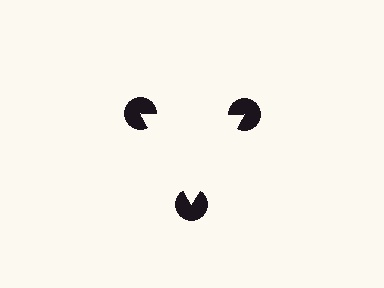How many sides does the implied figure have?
3 sides.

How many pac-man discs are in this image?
There are 3 — one at each vertex of the illusory triangle.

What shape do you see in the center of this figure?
An illusory triangle — its edges are inferred from the aligned wedge cuts in the pac-man discs, not physically drawn.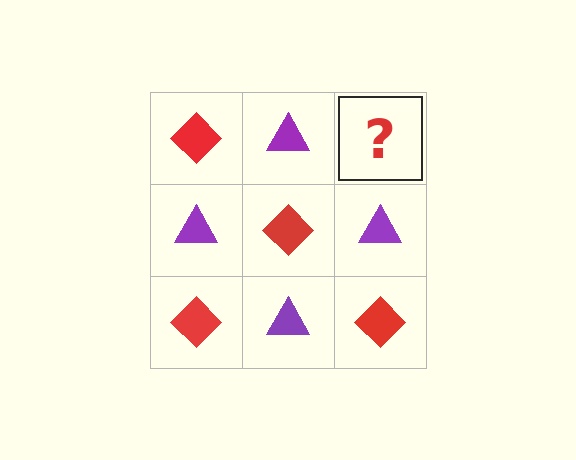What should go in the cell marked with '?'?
The missing cell should contain a red diamond.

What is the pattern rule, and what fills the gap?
The rule is that it alternates red diamond and purple triangle in a checkerboard pattern. The gap should be filled with a red diamond.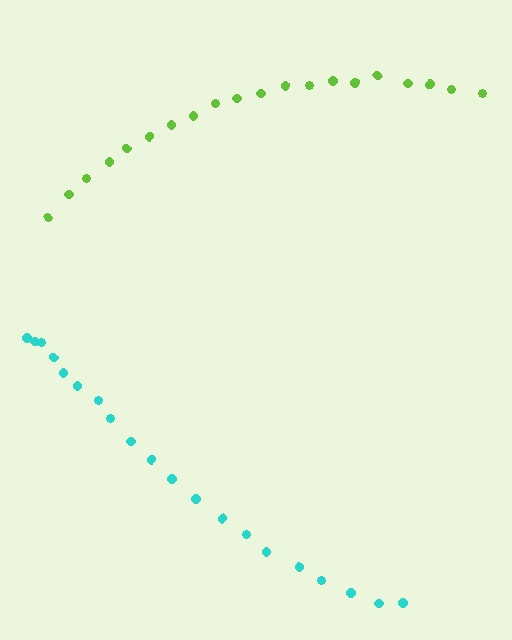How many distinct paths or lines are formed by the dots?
There are 2 distinct paths.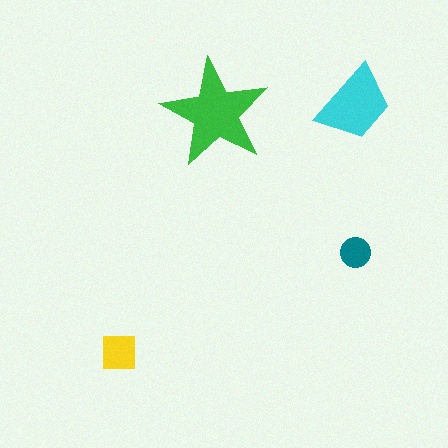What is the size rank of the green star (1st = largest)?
1st.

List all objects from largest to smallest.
The green star, the cyan trapezoid, the yellow square, the teal circle.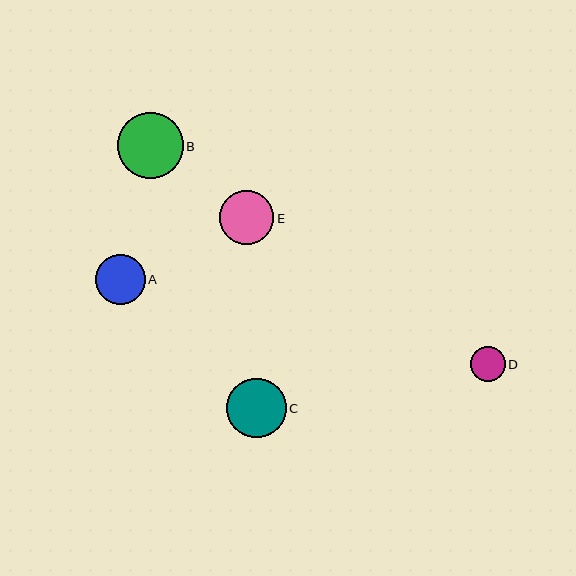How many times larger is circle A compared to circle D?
Circle A is approximately 1.4 times the size of circle D.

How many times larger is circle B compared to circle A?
Circle B is approximately 1.3 times the size of circle A.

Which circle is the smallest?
Circle D is the smallest with a size of approximately 35 pixels.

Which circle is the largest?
Circle B is the largest with a size of approximately 66 pixels.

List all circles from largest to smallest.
From largest to smallest: B, C, E, A, D.